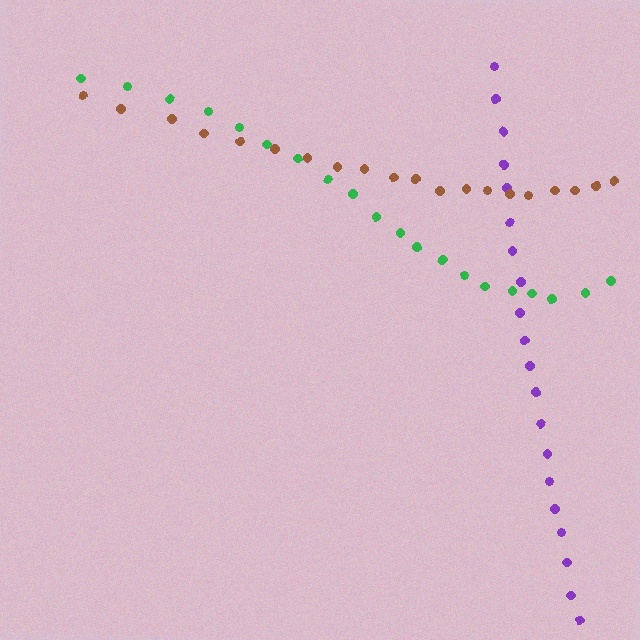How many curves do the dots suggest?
There are 3 distinct paths.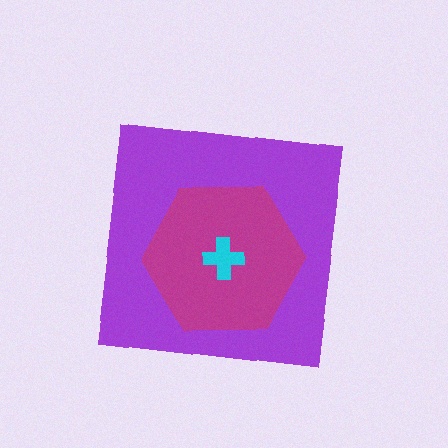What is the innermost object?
The cyan cross.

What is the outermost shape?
The purple square.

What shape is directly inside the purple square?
The magenta hexagon.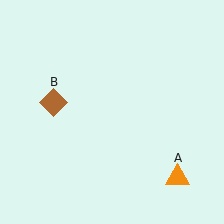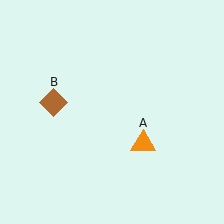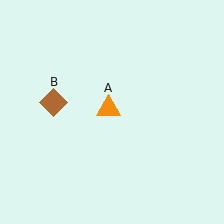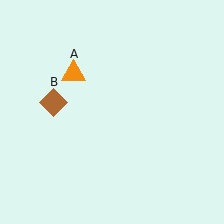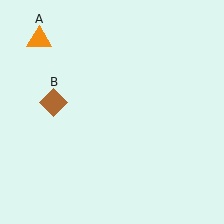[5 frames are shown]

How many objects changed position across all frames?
1 object changed position: orange triangle (object A).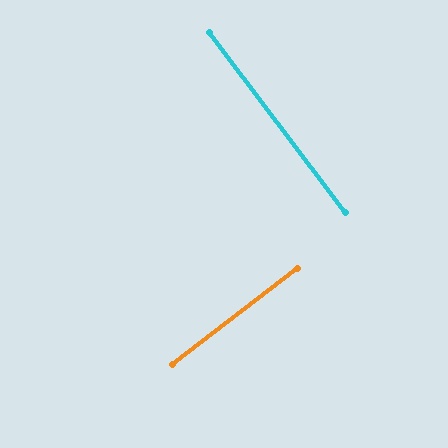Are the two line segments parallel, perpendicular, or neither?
Perpendicular — they meet at approximately 90°.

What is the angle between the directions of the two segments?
Approximately 90 degrees.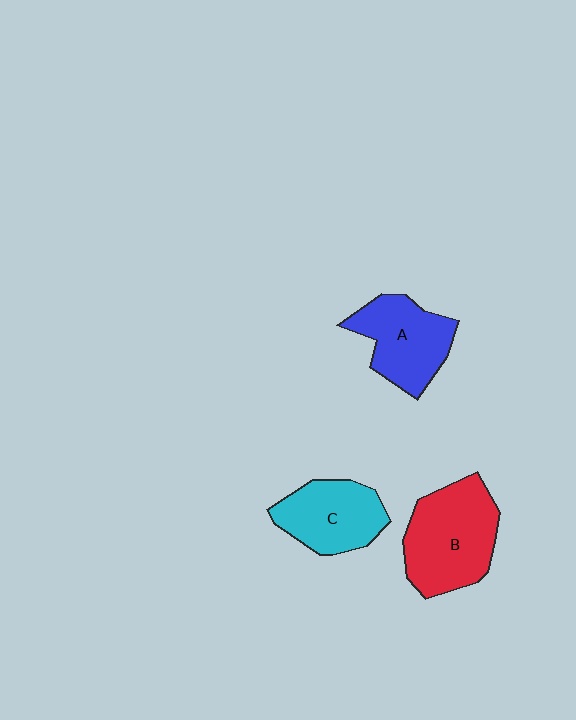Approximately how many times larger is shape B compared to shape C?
Approximately 1.3 times.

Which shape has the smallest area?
Shape C (cyan).